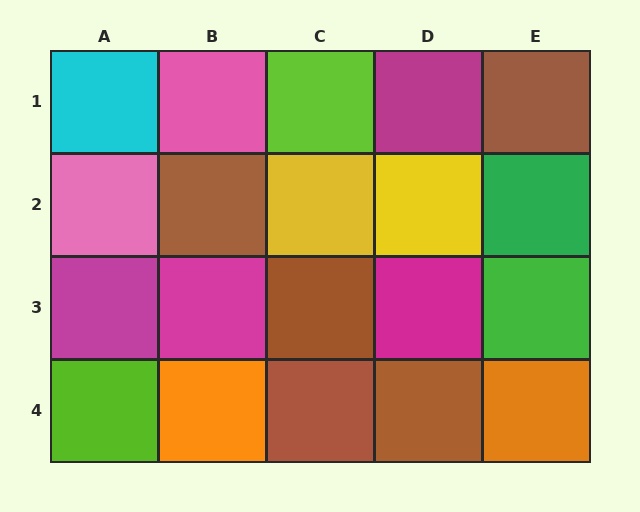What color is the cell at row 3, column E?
Green.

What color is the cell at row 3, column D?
Magenta.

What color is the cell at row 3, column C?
Brown.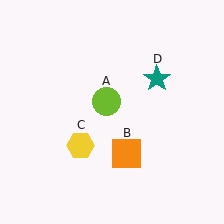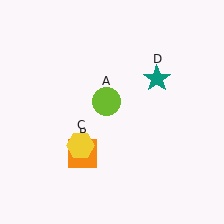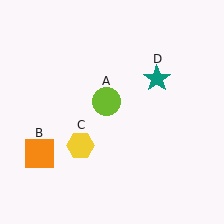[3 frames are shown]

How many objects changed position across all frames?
1 object changed position: orange square (object B).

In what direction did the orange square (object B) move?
The orange square (object B) moved left.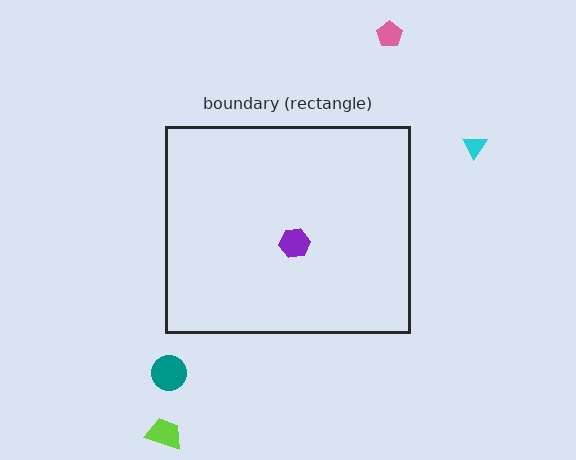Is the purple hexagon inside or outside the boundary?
Inside.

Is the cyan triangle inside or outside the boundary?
Outside.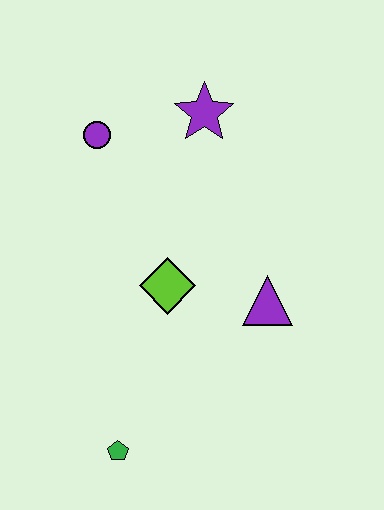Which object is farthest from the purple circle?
The green pentagon is farthest from the purple circle.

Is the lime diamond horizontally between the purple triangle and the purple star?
No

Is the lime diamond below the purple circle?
Yes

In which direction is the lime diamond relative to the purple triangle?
The lime diamond is to the left of the purple triangle.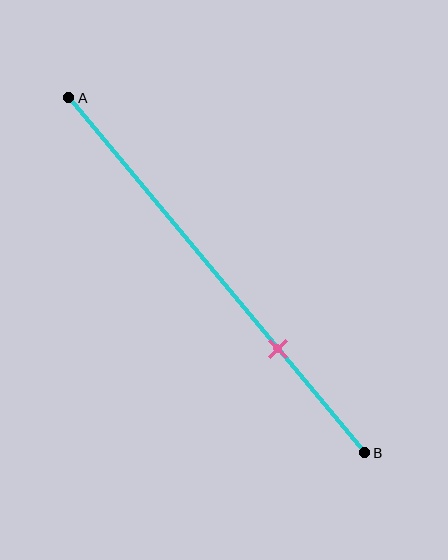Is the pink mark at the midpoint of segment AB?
No, the mark is at about 70% from A, not at the 50% midpoint.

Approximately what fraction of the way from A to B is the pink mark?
The pink mark is approximately 70% of the way from A to B.